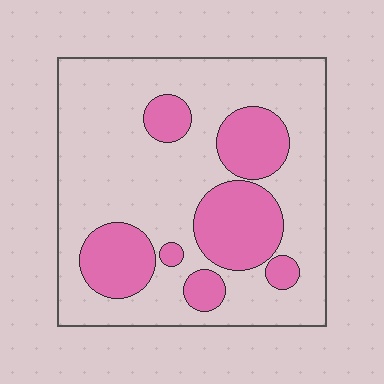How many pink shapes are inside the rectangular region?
7.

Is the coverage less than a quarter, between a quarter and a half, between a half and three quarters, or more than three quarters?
Between a quarter and a half.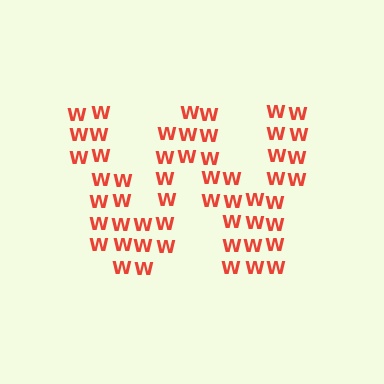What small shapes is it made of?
It is made of small letter W's.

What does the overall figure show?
The overall figure shows the letter W.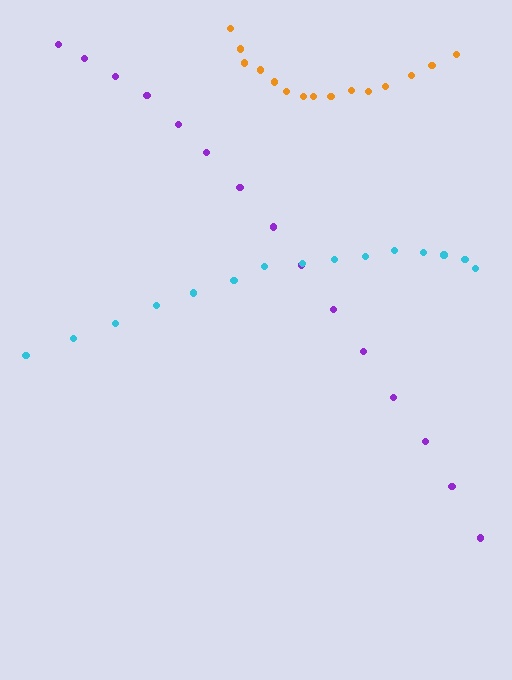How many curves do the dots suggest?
There are 3 distinct paths.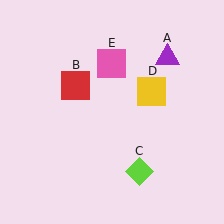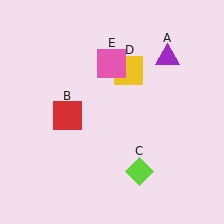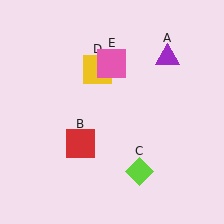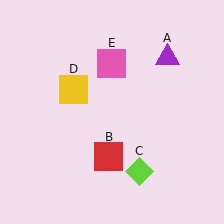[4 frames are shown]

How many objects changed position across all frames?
2 objects changed position: red square (object B), yellow square (object D).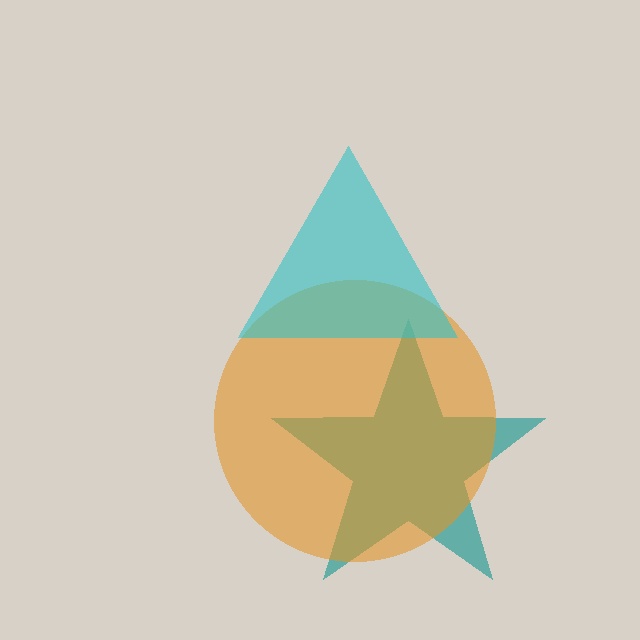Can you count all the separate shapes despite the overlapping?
Yes, there are 3 separate shapes.